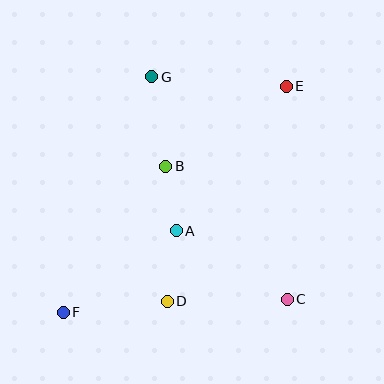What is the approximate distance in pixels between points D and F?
The distance between D and F is approximately 105 pixels.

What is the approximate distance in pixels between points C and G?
The distance between C and G is approximately 260 pixels.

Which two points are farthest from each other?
Points E and F are farthest from each other.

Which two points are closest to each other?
Points A and B are closest to each other.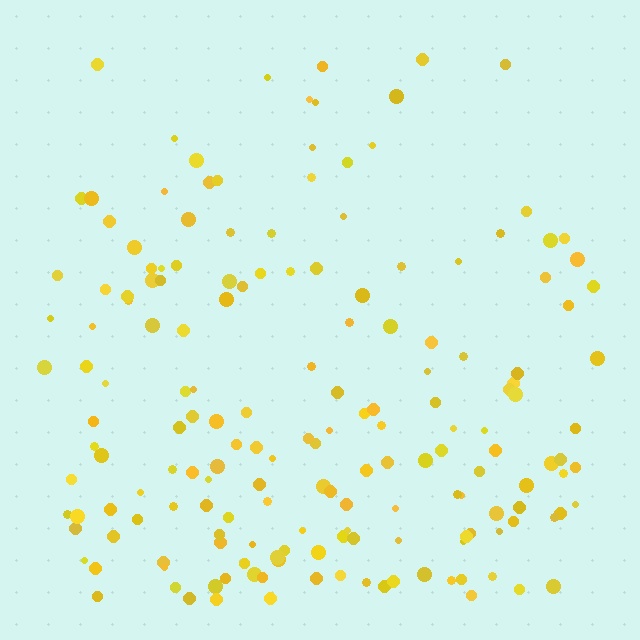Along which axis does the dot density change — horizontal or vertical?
Vertical.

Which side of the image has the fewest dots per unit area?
The top.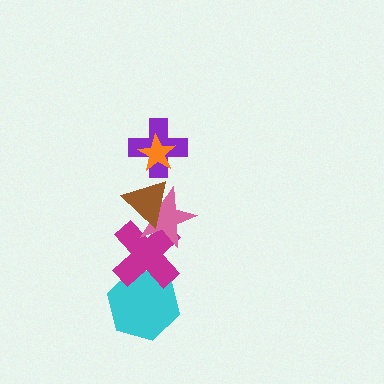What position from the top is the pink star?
The pink star is 4th from the top.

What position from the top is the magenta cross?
The magenta cross is 5th from the top.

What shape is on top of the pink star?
The brown triangle is on top of the pink star.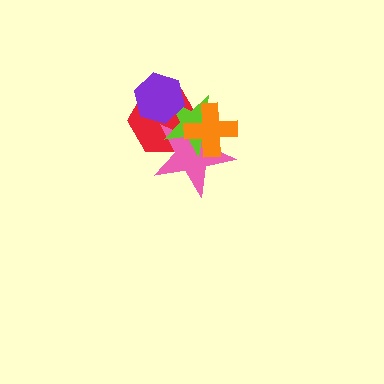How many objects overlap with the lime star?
4 objects overlap with the lime star.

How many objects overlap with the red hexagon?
4 objects overlap with the red hexagon.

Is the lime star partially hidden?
Yes, it is partially covered by another shape.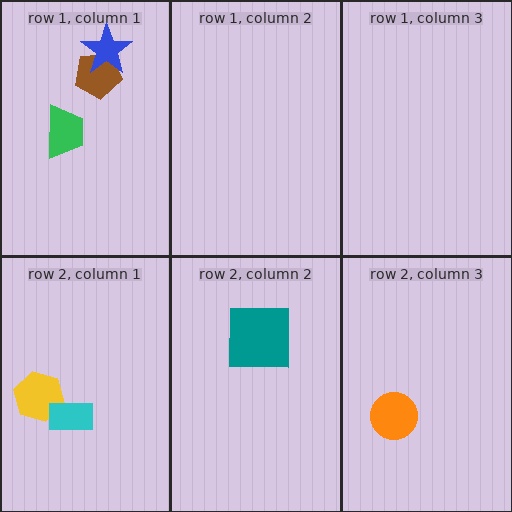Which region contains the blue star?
The row 1, column 1 region.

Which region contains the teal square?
The row 2, column 2 region.